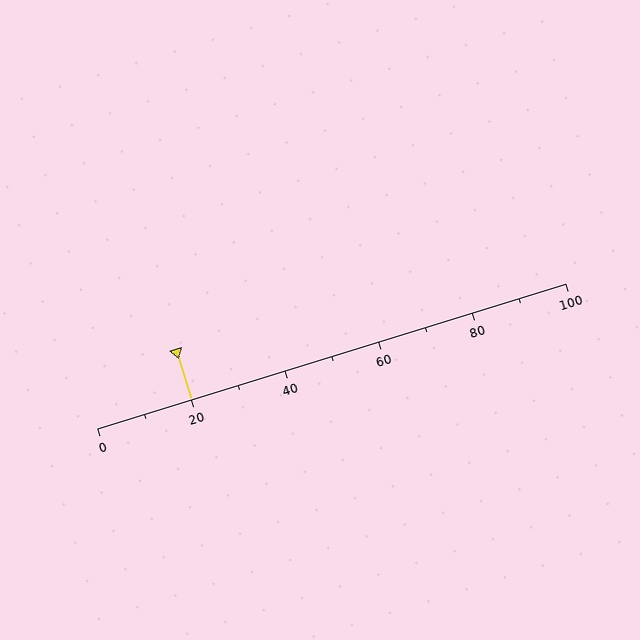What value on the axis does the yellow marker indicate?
The marker indicates approximately 20.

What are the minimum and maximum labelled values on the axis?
The axis runs from 0 to 100.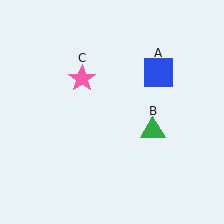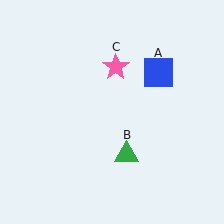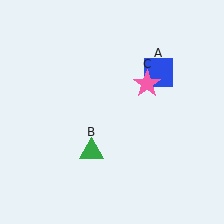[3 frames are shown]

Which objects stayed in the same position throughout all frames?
Blue square (object A) remained stationary.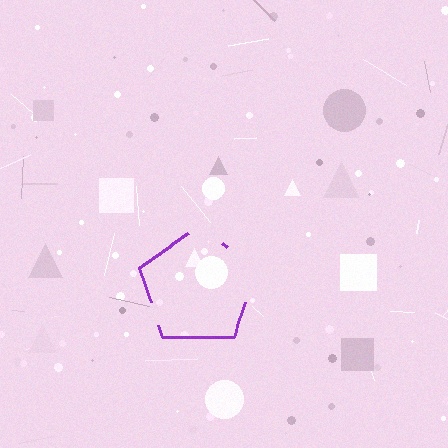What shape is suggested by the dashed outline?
The dashed outline suggests a pentagon.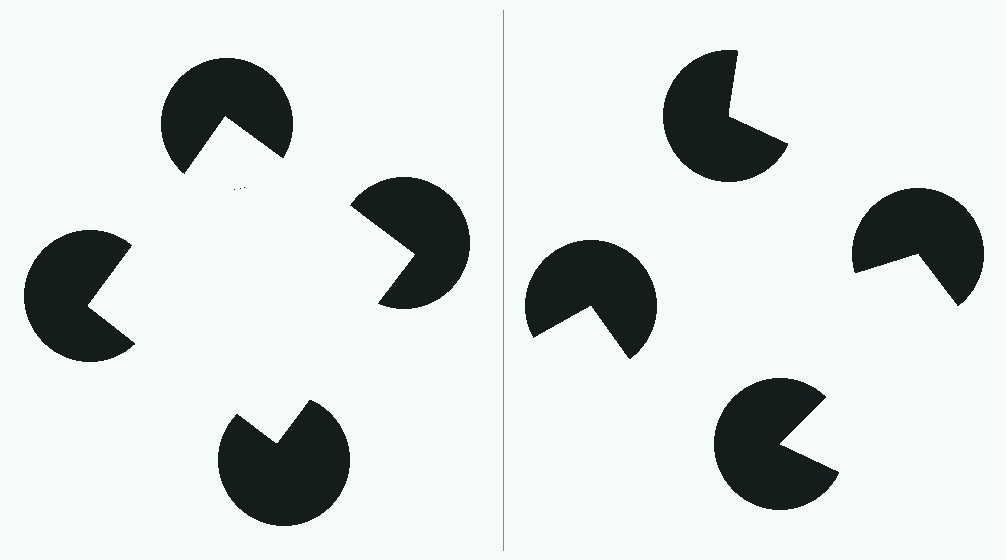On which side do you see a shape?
An illusory square appears on the left side. On the right side the wedge cuts are rotated, so no coherent shape forms.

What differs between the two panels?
The pac-man discs are positioned identically on both sides; only the wedge orientations differ. On the left they align to a square; on the right they are misaligned.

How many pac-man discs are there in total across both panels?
8 — 4 on each side.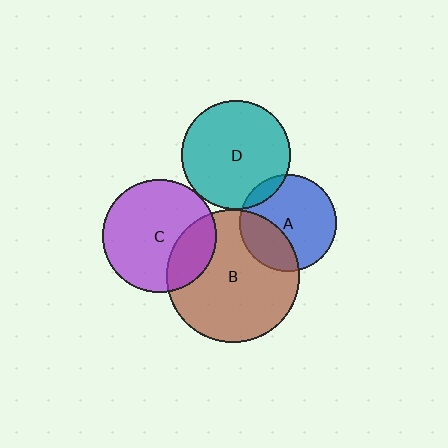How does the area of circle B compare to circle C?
Approximately 1.4 times.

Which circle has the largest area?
Circle B (brown).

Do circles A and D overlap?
Yes.